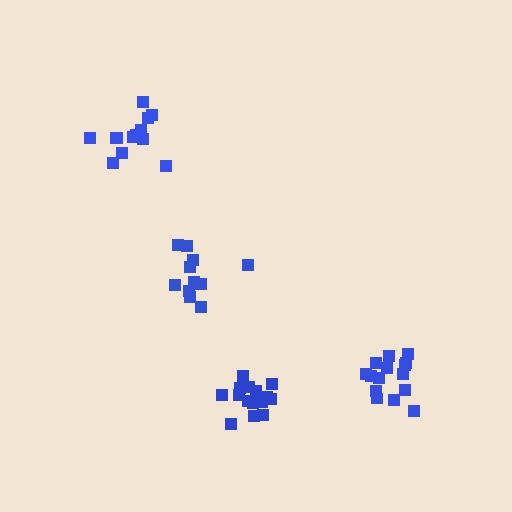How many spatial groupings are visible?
There are 4 spatial groupings.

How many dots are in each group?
Group 1: 15 dots, Group 2: 11 dots, Group 3: 13 dots, Group 4: 16 dots (55 total).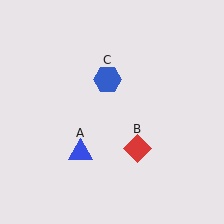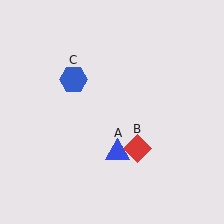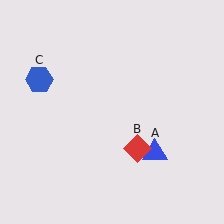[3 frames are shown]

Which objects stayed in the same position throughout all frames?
Red diamond (object B) remained stationary.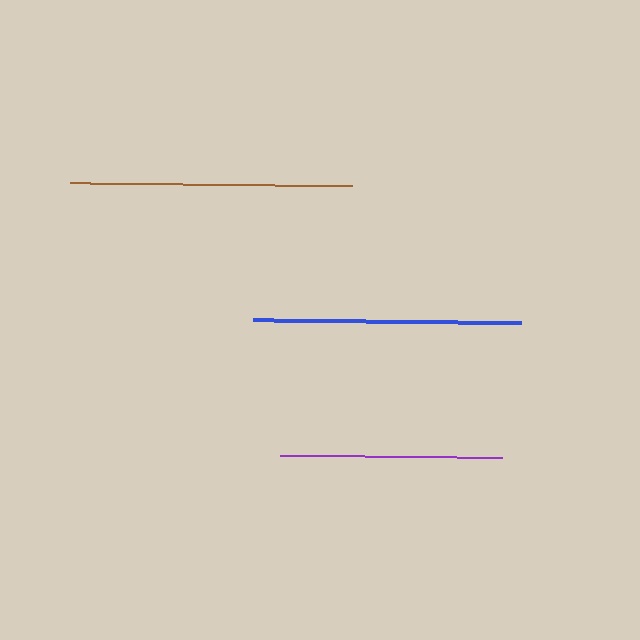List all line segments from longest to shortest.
From longest to shortest: brown, blue, purple.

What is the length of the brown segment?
The brown segment is approximately 283 pixels long.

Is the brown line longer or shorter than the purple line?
The brown line is longer than the purple line.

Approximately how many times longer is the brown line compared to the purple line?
The brown line is approximately 1.3 times the length of the purple line.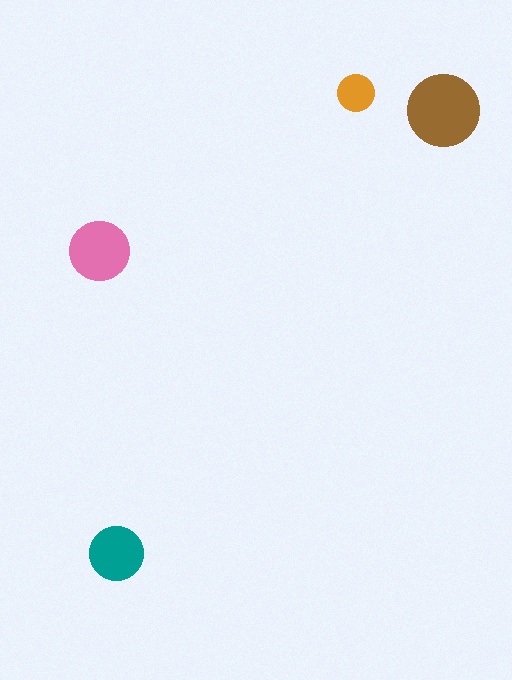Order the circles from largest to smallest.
the brown one, the pink one, the teal one, the orange one.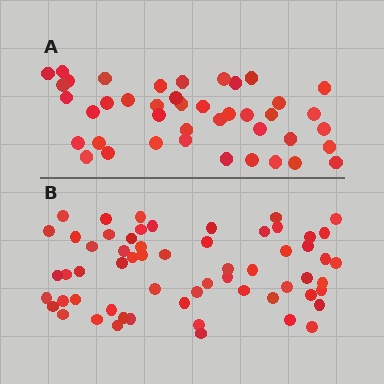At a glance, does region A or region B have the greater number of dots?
Region B (the bottom region) has more dots.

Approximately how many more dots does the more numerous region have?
Region B has approximately 20 more dots than region A.